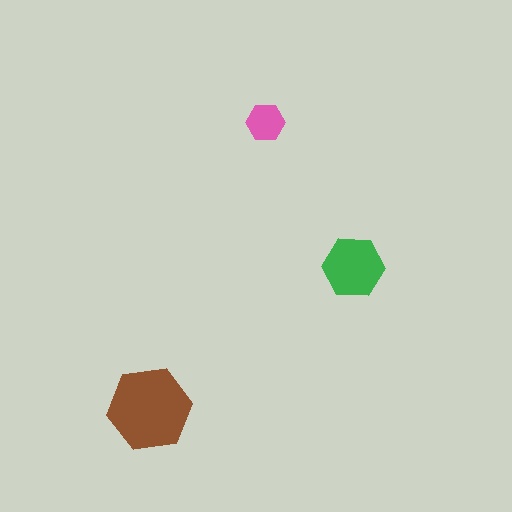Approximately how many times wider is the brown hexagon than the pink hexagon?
About 2 times wider.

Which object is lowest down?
The brown hexagon is bottommost.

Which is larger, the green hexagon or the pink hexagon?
The green one.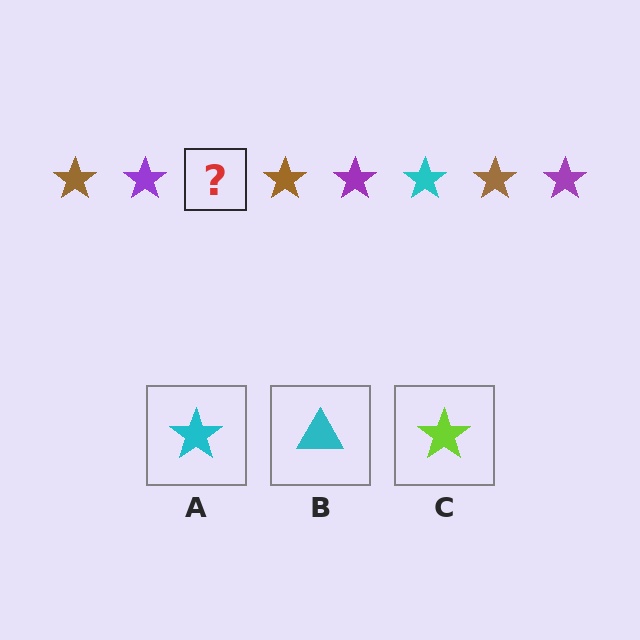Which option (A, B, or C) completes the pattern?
A.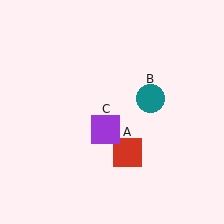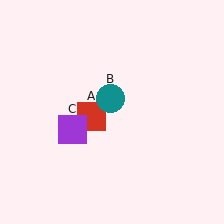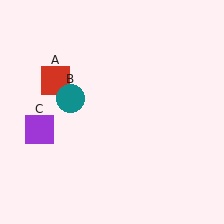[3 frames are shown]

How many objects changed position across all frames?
3 objects changed position: red square (object A), teal circle (object B), purple square (object C).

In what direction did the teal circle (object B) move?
The teal circle (object B) moved left.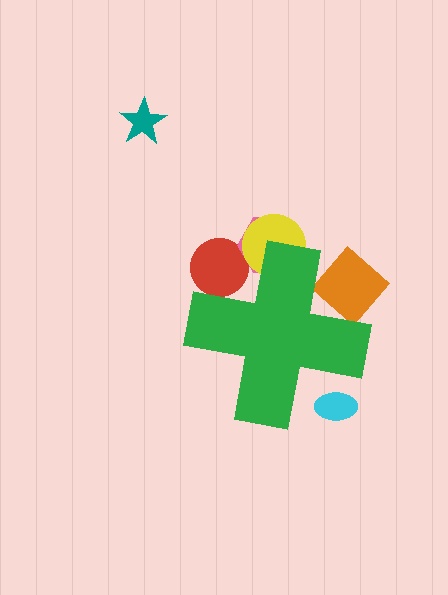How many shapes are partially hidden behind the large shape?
5 shapes are partially hidden.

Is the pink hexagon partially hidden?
Yes, the pink hexagon is partially hidden behind the green cross.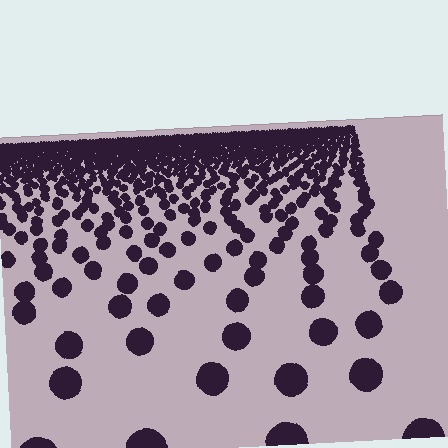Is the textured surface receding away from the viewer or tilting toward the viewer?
The surface is receding away from the viewer. Texture elements get smaller and denser toward the top.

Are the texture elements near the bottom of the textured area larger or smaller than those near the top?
Larger. Near the bottom, elements are closer to the viewer and appear at a bigger on-screen size.